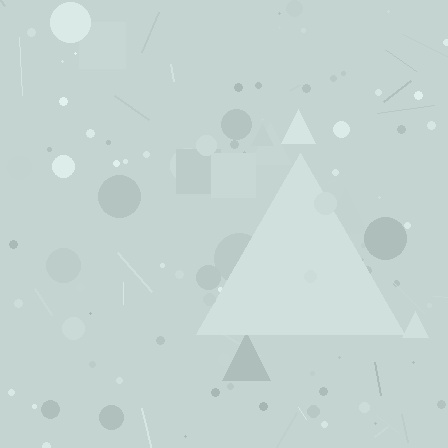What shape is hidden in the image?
A triangle is hidden in the image.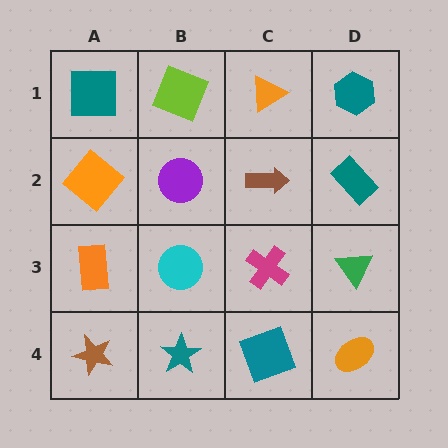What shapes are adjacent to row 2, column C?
An orange triangle (row 1, column C), a magenta cross (row 3, column C), a purple circle (row 2, column B), a teal rectangle (row 2, column D).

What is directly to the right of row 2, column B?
A brown arrow.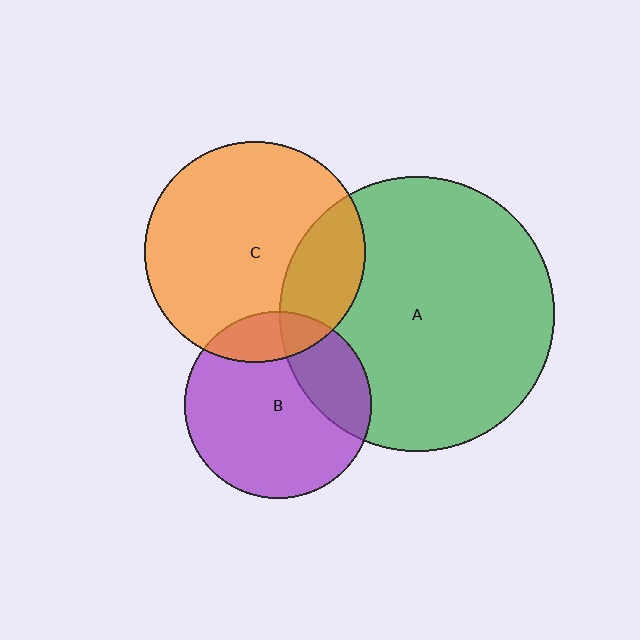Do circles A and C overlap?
Yes.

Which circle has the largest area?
Circle A (green).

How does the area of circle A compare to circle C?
Approximately 1.5 times.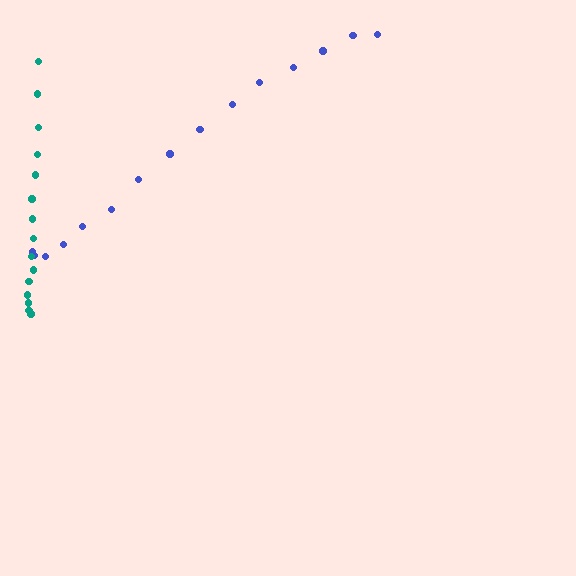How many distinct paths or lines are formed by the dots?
There are 2 distinct paths.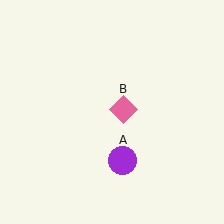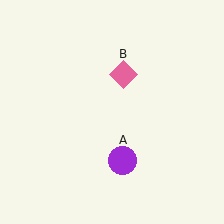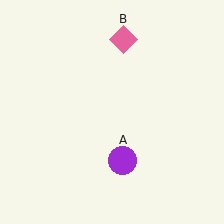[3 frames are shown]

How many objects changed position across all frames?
1 object changed position: pink diamond (object B).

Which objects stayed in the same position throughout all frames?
Purple circle (object A) remained stationary.